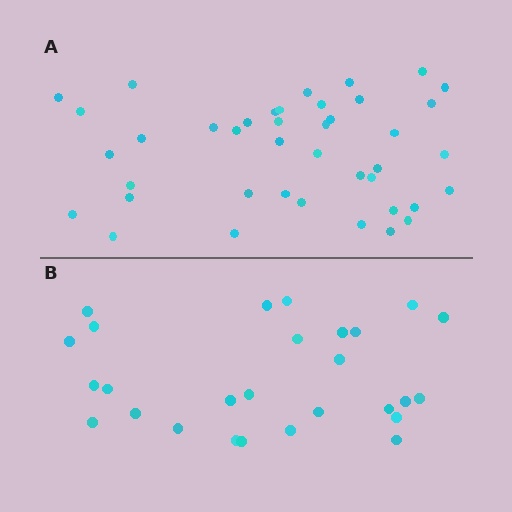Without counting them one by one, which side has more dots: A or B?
Region A (the top region) has more dots.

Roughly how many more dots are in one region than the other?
Region A has approximately 15 more dots than region B.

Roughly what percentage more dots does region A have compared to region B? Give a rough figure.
About 50% more.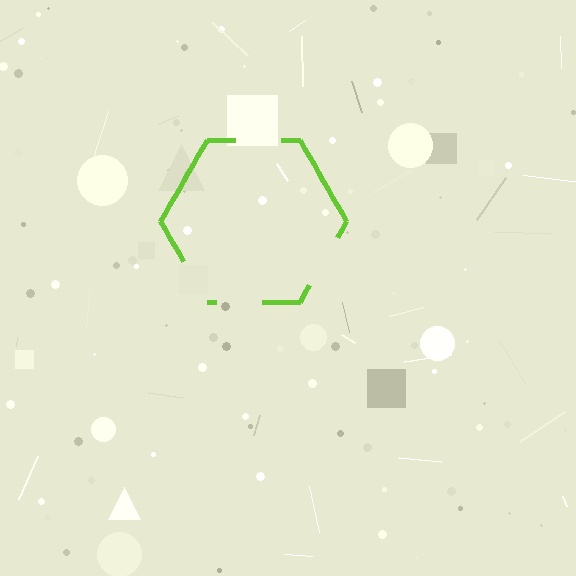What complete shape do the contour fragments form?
The contour fragments form a hexagon.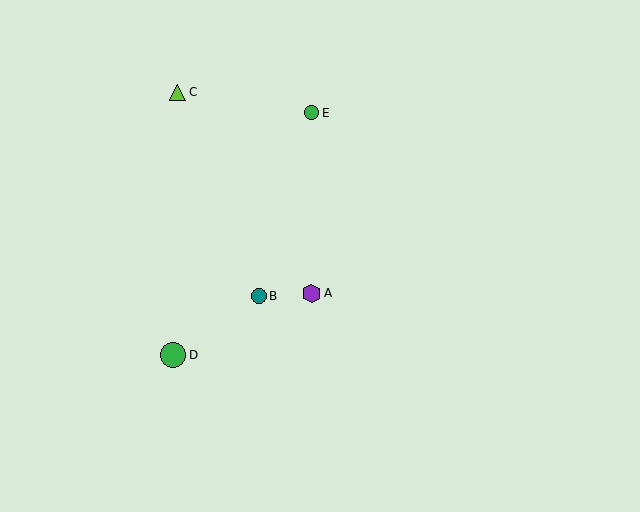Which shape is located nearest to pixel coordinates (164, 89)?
The lime triangle (labeled C) at (177, 92) is nearest to that location.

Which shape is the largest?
The green circle (labeled D) is the largest.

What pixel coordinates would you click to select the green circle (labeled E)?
Click at (311, 113) to select the green circle E.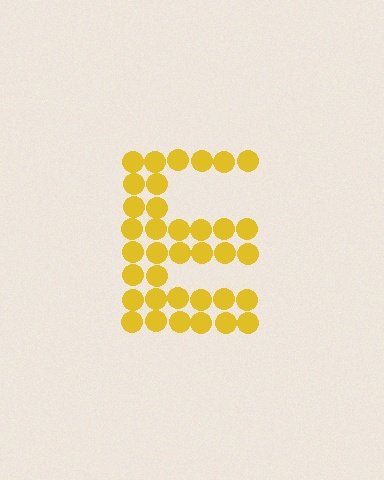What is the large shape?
The large shape is the letter E.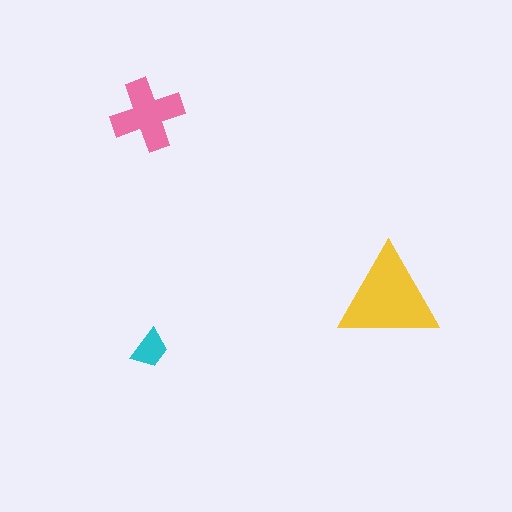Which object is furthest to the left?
The pink cross is leftmost.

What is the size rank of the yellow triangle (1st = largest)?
1st.